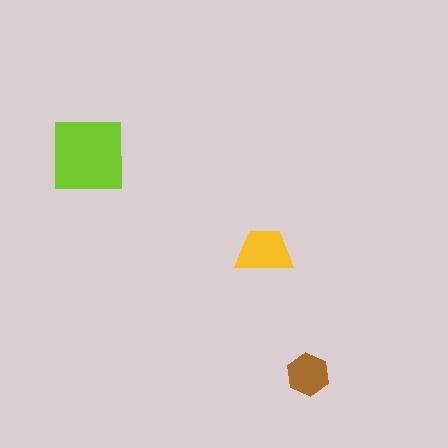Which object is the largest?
The lime square.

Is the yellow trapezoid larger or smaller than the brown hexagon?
Larger.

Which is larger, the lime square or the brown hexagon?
The lime square.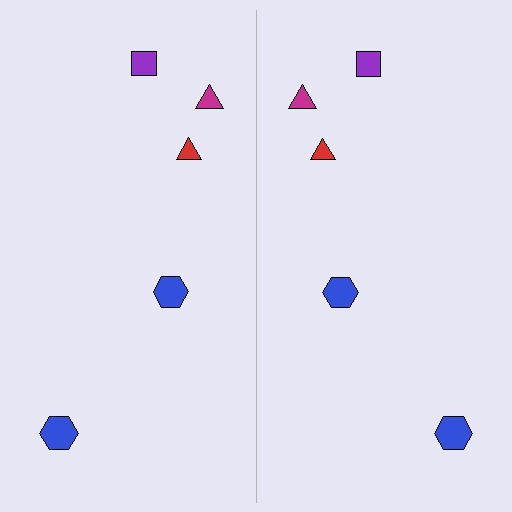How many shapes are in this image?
There are 10 shapes in this image.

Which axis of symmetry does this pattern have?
The pattern has a vertical axis of symmetry running through the center of the image.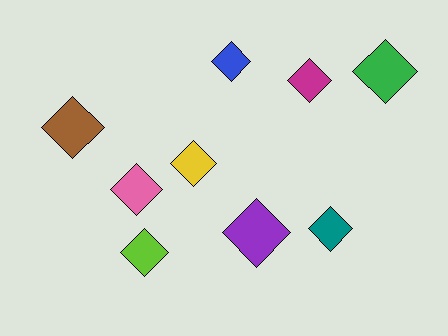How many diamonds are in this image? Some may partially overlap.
There are 9 diamonds.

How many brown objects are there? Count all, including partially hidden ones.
There is 1 brown object.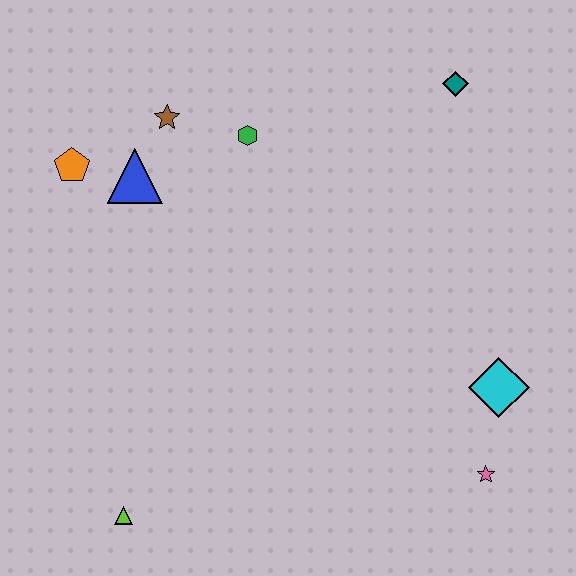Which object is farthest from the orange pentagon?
The pink star is farthest from the orange pentagon.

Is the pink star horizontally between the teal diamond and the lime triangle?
No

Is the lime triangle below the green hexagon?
Yes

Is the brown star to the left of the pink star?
Yes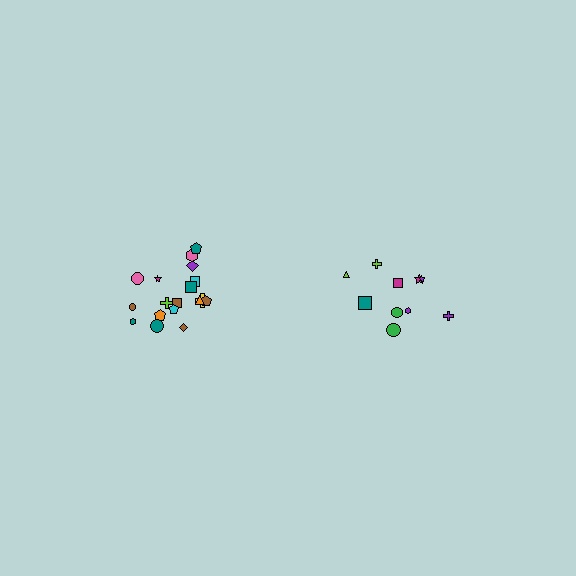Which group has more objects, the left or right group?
The left group.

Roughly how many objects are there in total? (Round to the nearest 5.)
Roughly 30 objects in total.